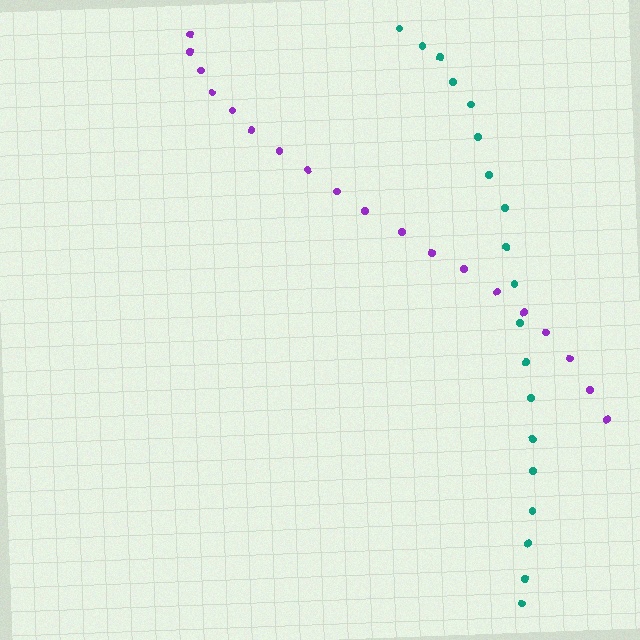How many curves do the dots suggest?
There are 2 distinct paths.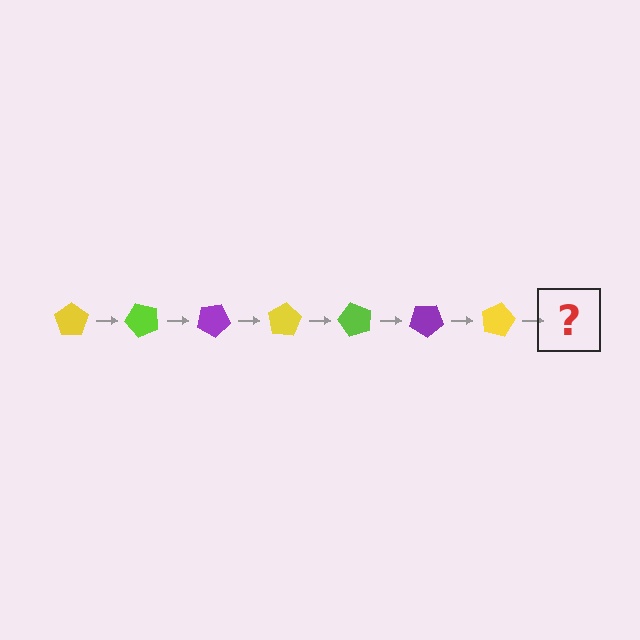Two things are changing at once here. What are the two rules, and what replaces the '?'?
The two rules are that it rotates 50 degrees each step and the color cycles through yellow, lime, and purple. The '?' should be a lime pentagon, rotated 350 degrees from the start.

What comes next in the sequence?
The next element should be a lime pentagon, rotated 350 degrees from the start.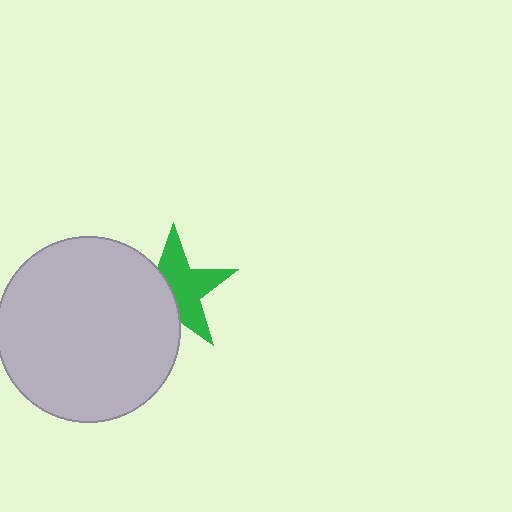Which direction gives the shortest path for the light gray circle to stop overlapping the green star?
Moving left gives the shortest separation.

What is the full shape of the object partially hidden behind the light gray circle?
The partially hidden object is a green star.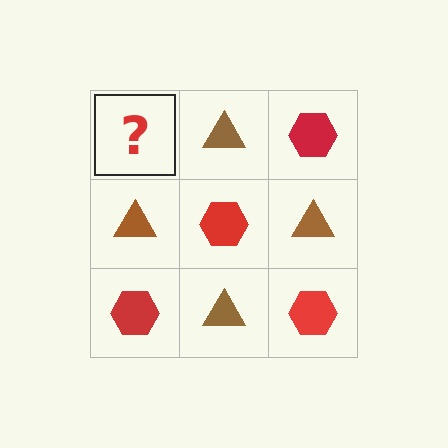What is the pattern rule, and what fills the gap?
The rule is that it alternates red hexagon and brown triangle in a checkerboard pattern. The gap should be filled with a red hexagon.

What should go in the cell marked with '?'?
The missing cell should contain a red hexagon.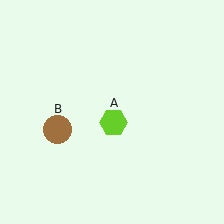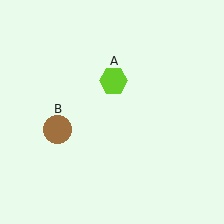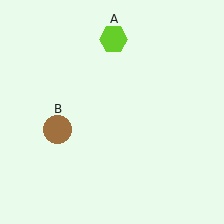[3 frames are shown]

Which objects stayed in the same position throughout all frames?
Brown circle (object B) remained stationary.